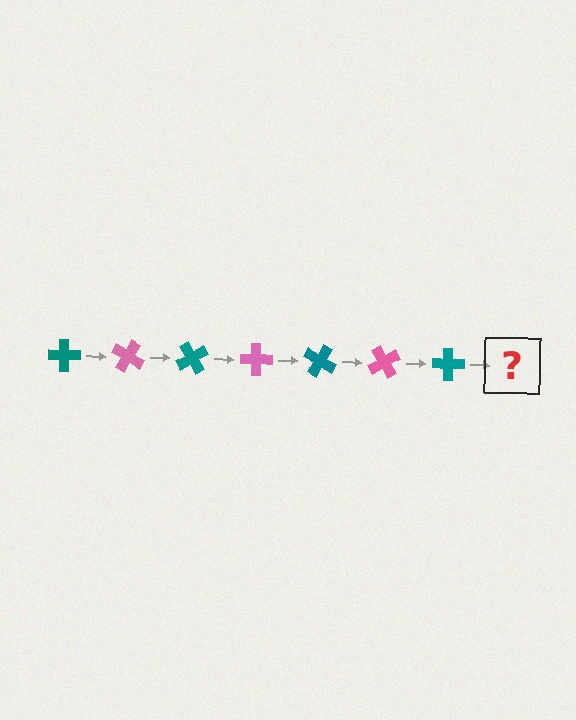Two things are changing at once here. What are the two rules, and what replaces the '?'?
The two rules are that it rotates 30 degrees each step and the color cycles through teal and pink. The '?' should be a pink cross, rotated 210 degrees from the start.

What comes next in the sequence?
The next element should be a pink cross, rotated 210 degrees from the start.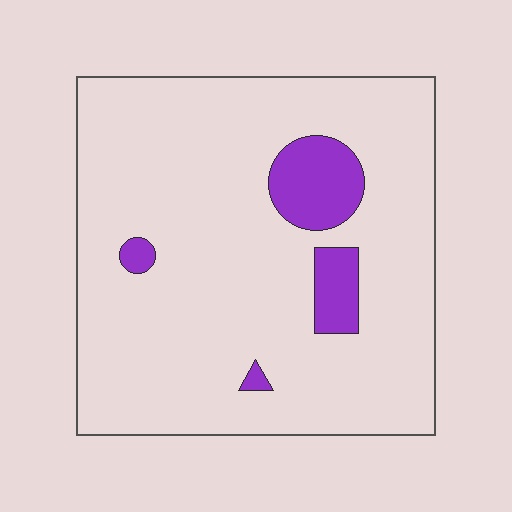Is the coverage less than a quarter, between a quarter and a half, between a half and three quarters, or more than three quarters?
Less than a quarter.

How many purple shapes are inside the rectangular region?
4.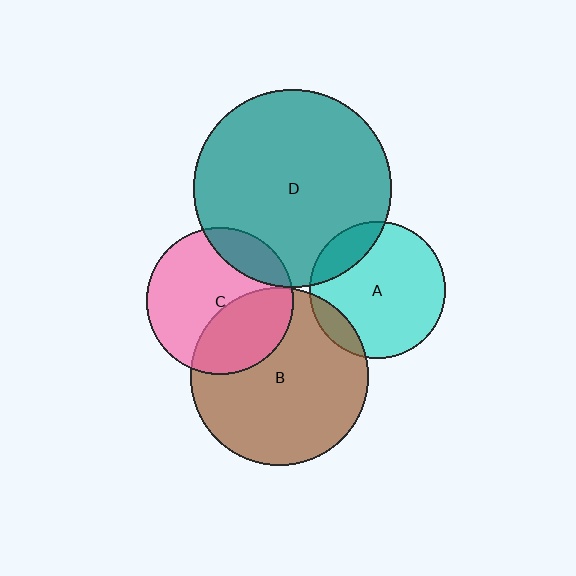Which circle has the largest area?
Circle D (teal).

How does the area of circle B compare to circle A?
Approximately 1.7 times.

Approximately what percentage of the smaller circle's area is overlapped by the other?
Approximately 10%.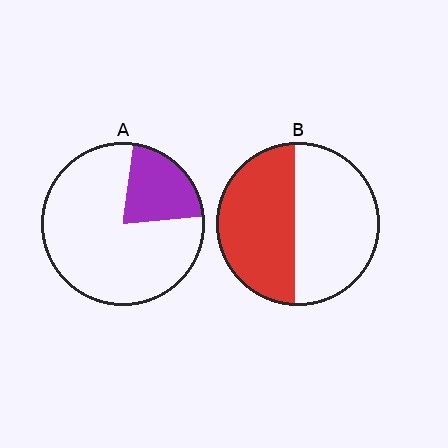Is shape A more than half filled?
No.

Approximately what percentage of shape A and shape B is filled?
A is approximately 20% and B is approximately 50%.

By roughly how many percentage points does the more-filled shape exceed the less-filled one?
By roughly 25 percentage points (B over A).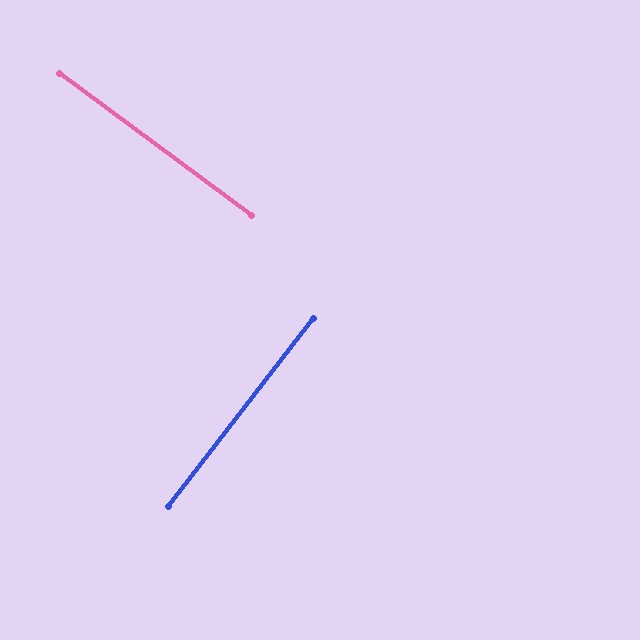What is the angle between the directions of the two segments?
Approximately 89 degrees.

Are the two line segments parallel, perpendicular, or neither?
Perpendicular — they meet at approximately 89°.